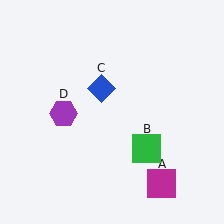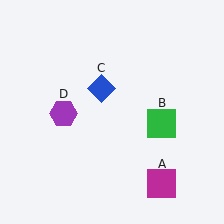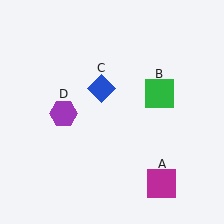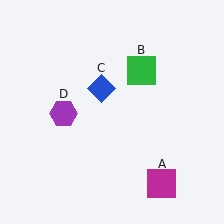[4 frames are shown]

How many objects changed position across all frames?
1 object changed position: green square (object B).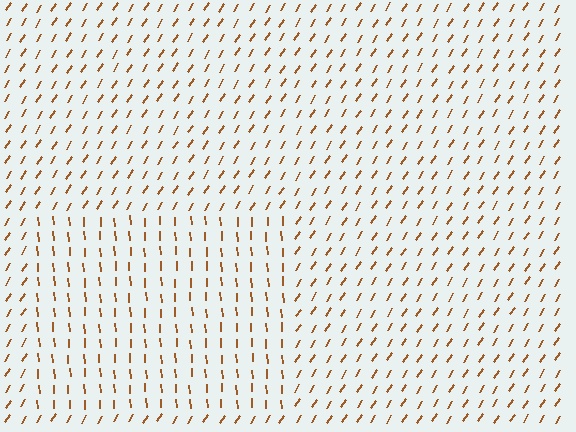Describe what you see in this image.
The image is filled with small brown line segments. A rectangle region in the image has lines oriented differently from the surrounding lines, creating a visible texture boundary.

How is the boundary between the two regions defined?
The boundary is defined purely by a change in line orientation (approximately 36 degrees difference). All lines are the same color and thickness.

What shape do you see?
I see a rectangle.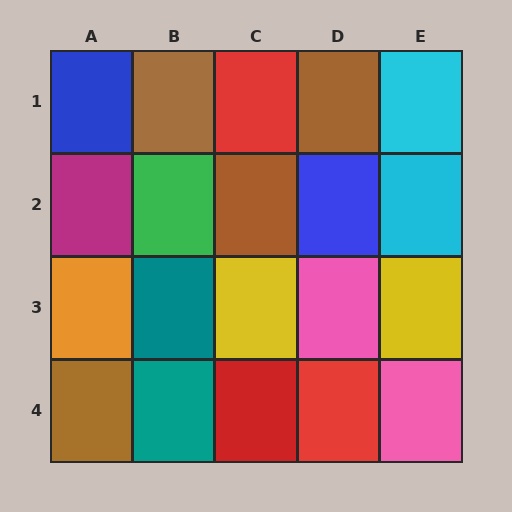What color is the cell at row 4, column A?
Brown.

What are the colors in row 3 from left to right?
Orange, teal, yellow, pink, yellow.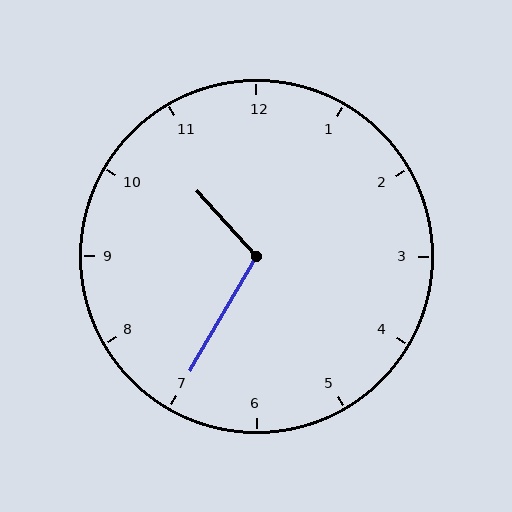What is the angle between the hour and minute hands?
Approximately 108 degrees.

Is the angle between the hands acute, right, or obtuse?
It is obtuse.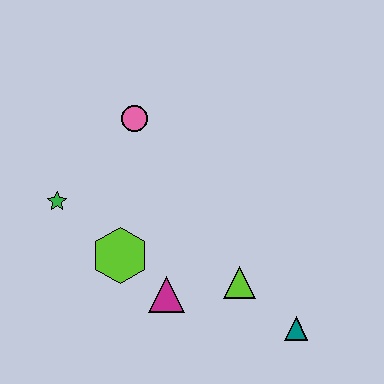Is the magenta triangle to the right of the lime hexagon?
Yes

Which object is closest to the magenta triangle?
The lime hexagon is closest to the magenta triangle.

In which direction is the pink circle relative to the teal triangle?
The pink circle is above the teal triangle.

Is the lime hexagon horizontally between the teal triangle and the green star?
Yes